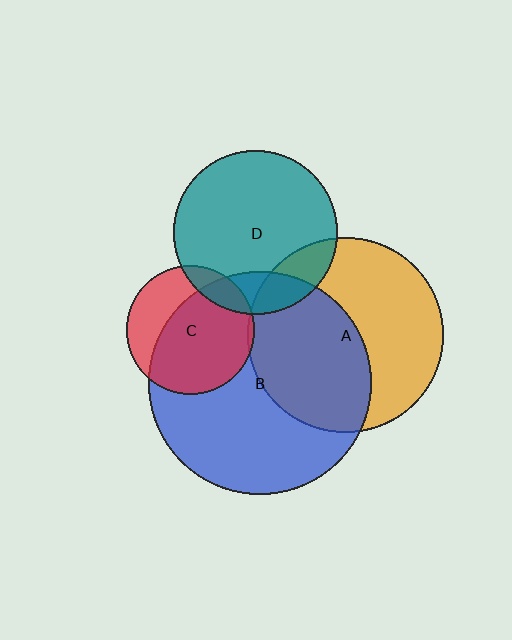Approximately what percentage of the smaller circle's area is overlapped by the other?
Approximately 15%.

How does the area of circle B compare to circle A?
Approximately 1.3 times.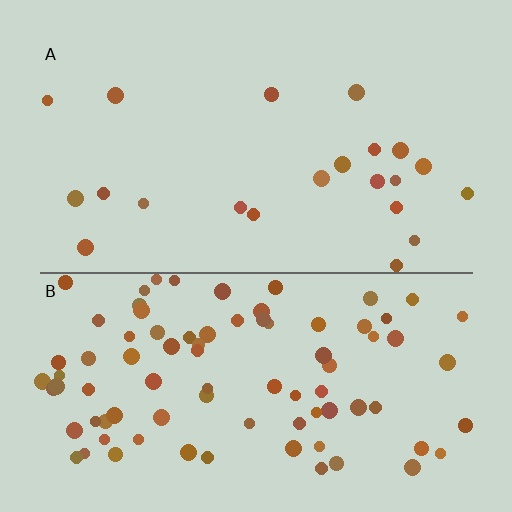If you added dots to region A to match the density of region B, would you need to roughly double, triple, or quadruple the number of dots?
Approximately quadruple.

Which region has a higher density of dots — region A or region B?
B (the bottom).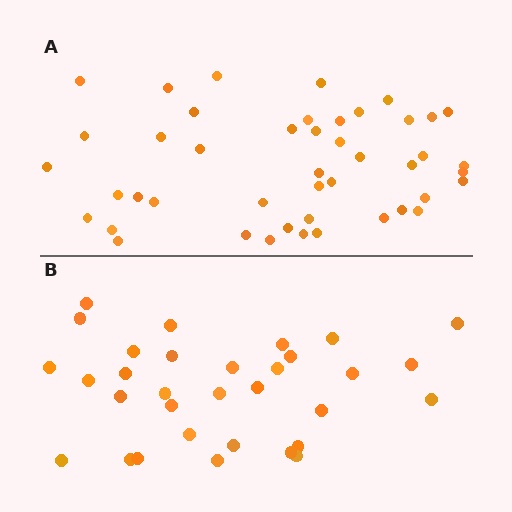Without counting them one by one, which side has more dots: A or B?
Region A (the top region) has more dots.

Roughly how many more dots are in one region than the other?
Region A has approximately 15 more dots than region B.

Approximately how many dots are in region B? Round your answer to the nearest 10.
About 30 dots. (The exact count is 32, which rounds to 30.)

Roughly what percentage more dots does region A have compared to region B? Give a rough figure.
About 40% more.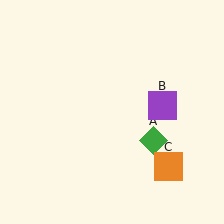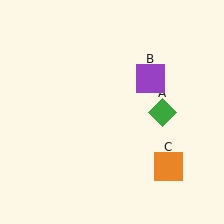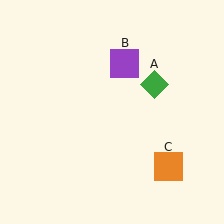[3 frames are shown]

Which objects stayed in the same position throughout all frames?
Orange square (object C) remained stationary.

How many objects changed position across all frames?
2 objects changed position: green diamond (object A), purple square (object B).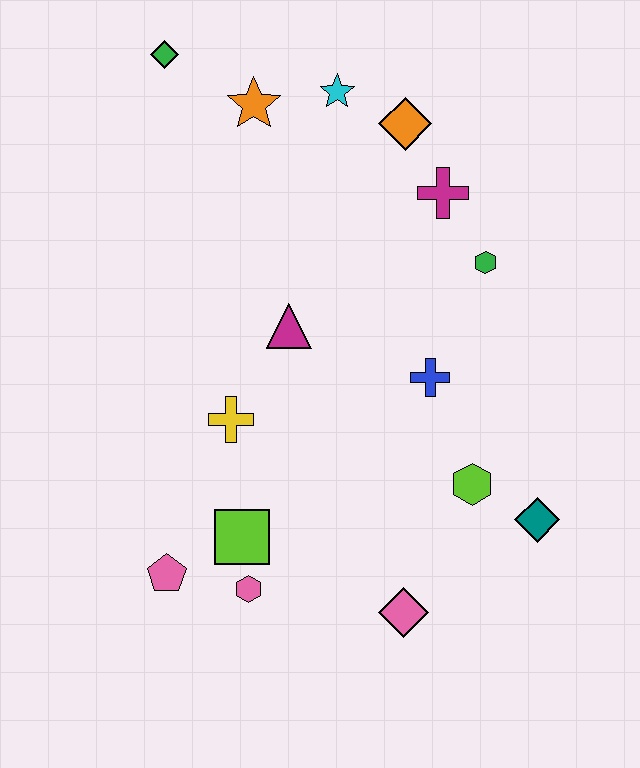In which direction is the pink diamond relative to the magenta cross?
The pink diamond is below the magenta cross.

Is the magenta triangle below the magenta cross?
Yes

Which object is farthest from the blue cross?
The green diamond is farthest from the blue cross.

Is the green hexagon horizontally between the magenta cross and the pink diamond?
No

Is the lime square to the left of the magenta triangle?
Yes